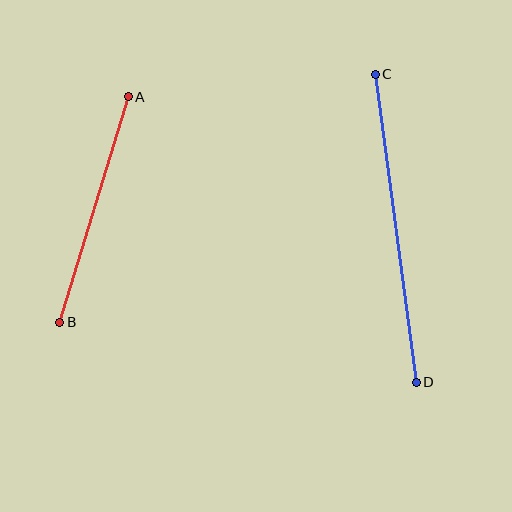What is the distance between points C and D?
The distance is approximately 311 pixels.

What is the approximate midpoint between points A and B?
The midpoint is at approximately (94, 210) pixels.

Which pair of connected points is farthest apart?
Points C and D are farthest apart.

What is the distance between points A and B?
The distance is approximately 236 pixels.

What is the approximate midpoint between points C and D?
The midpoint is at approximately (396, 228) pixels.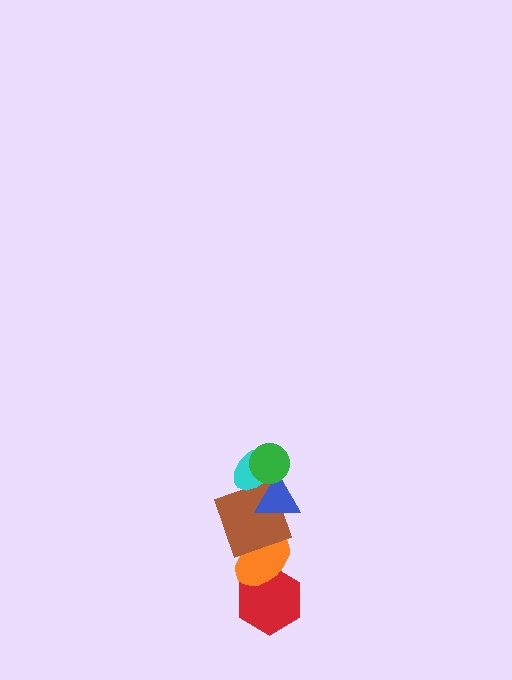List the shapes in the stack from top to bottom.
From top to bottom: the green circle, the cyan ellipse, the blue triangle, the brown square, the orange ellipse, the red hexagon.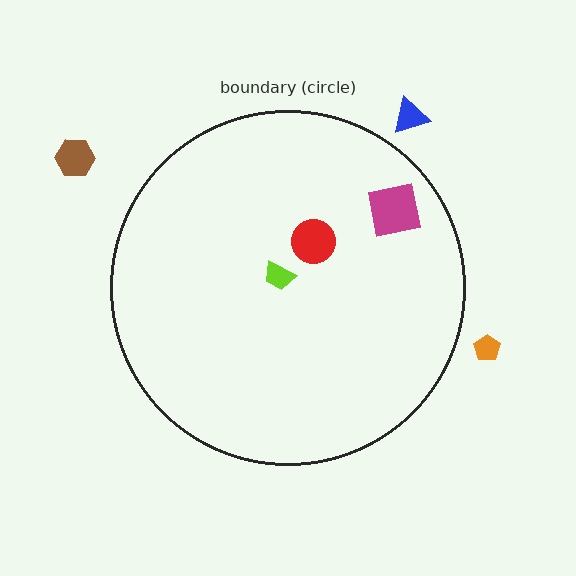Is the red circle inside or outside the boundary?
Inside.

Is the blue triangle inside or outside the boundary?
Outside.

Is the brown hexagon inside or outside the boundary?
Outside.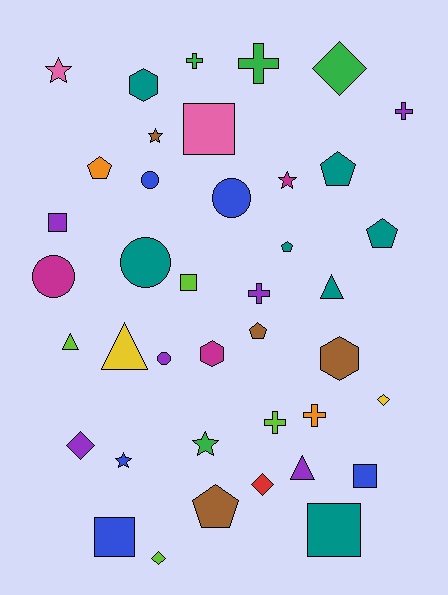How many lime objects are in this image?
There are 4 lime objects.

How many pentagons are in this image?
There are 6 pentagons.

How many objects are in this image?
There are 40 objects.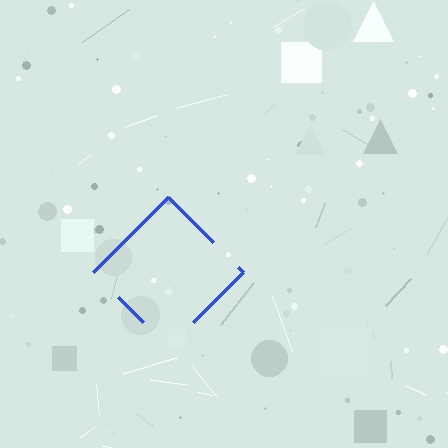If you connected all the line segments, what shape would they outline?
They would outline a diamond.